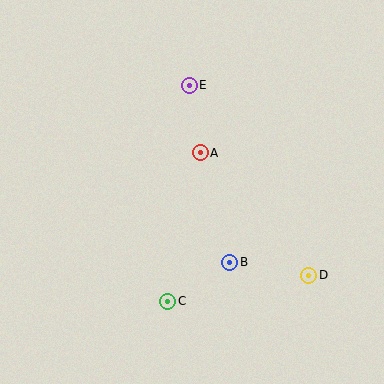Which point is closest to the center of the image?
Point A at (200, 153) is closest to the center.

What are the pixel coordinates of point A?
Point A is at (200, 153).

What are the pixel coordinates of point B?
Point B is at (230, 262).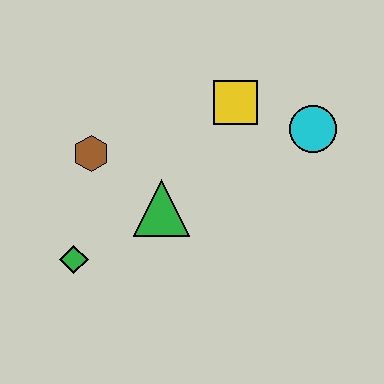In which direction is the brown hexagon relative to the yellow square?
The brown hexagon is to the left of the yellow square.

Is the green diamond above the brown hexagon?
No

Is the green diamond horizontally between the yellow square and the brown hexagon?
No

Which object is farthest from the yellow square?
The green diamond is farthest from the yellow square.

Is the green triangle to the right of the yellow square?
No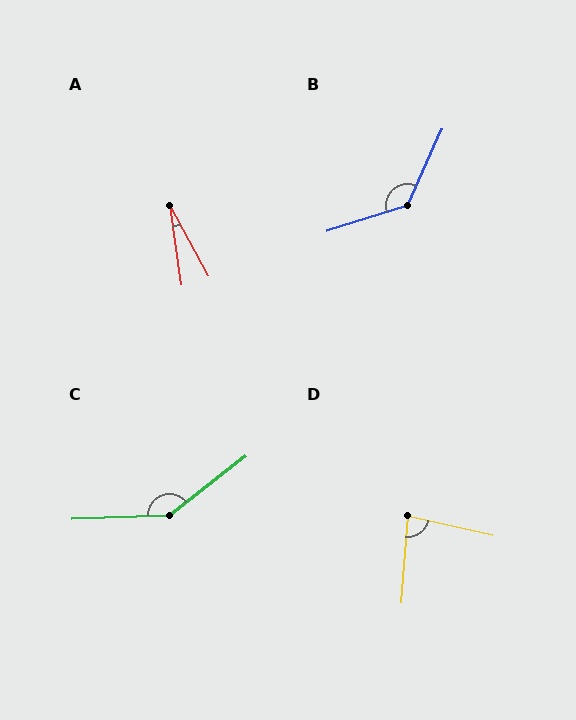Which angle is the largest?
C, at approximately 144 degrees.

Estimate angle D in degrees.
Approximately 81 degrees.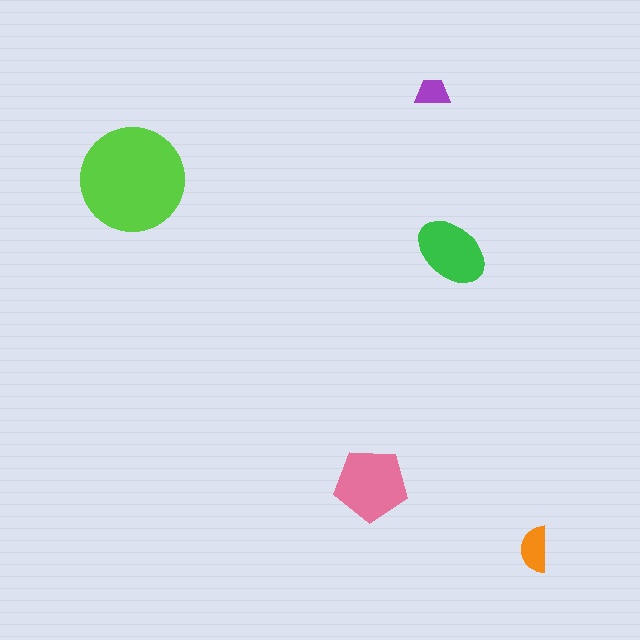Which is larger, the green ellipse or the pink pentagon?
The pink pentagon.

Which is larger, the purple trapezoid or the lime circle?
The lime circle.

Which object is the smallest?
The purple trapezoid.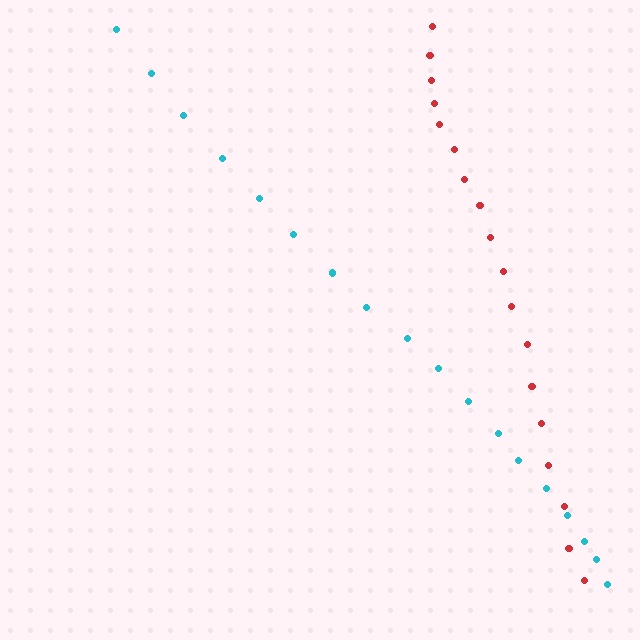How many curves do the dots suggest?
There are 2 distinct paths.